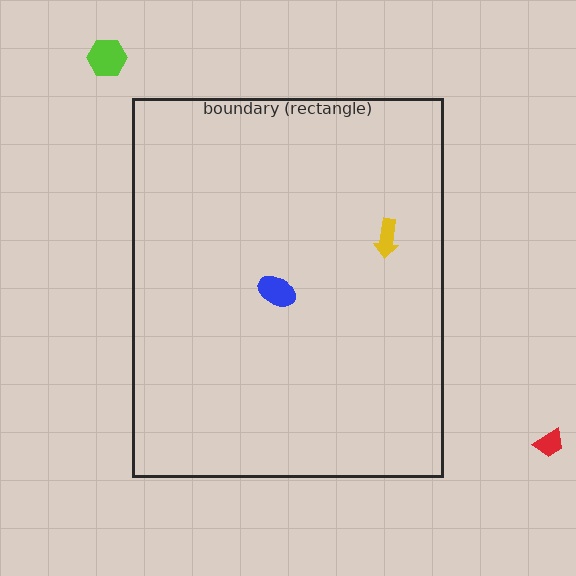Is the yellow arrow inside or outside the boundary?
Inside.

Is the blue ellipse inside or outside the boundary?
Inside.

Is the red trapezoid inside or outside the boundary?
Outside.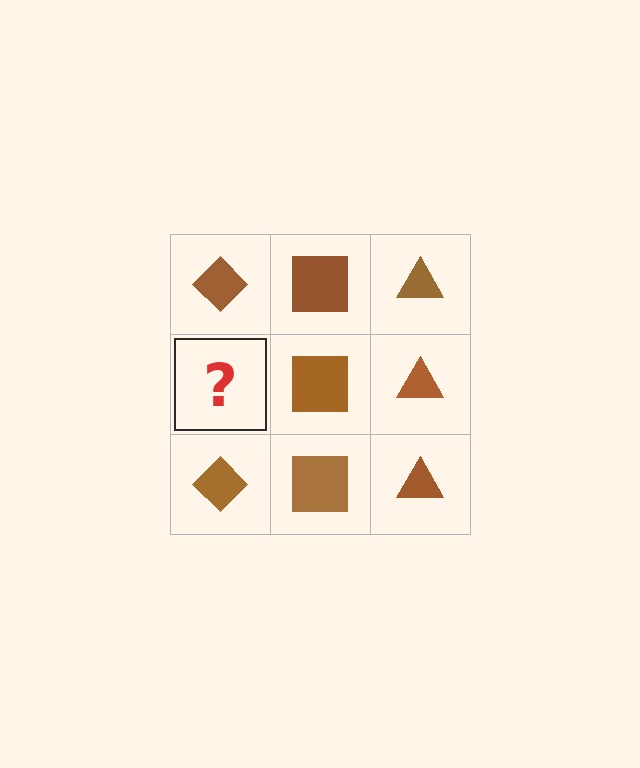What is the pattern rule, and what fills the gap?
The rule is that each column has a consistent shape. The gap should be filled with a brown diamond.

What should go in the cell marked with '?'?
The missing cell should contain a brown diamond.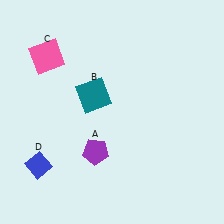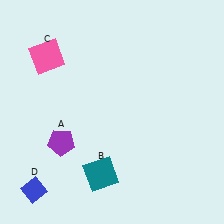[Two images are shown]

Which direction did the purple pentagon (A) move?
The purple pentagon (A) moved left.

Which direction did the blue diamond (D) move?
The blue diamond (D) moved down.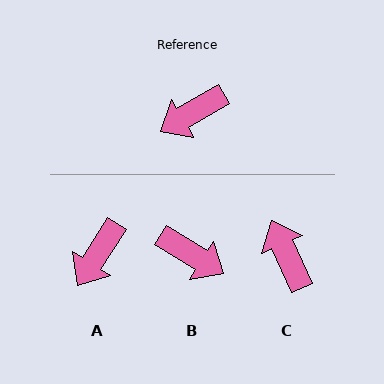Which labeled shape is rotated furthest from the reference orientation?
B, about 118 degrees away.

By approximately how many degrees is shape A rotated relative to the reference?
Approximately 27 degrees counter-clockwise.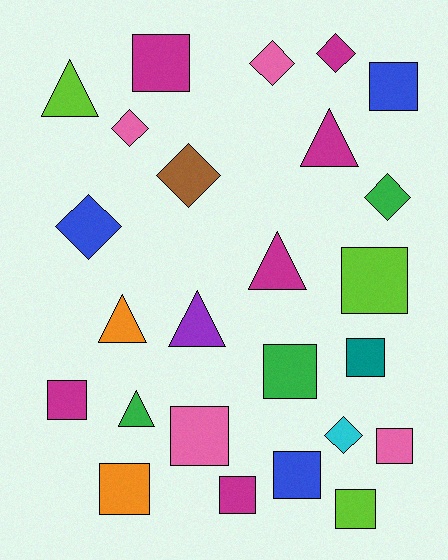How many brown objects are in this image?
There is 1 brown object.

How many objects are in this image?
There are 25 objects.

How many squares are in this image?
There are 12 squares.